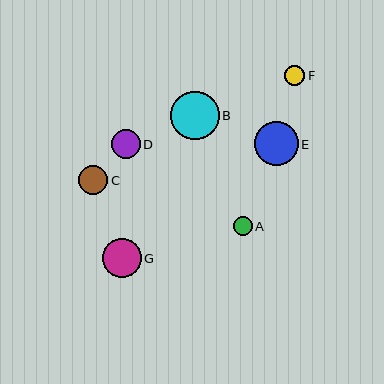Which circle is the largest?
Circle B is the largest with a size of approximately 48 pixels.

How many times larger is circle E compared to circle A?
Circle E is approximately 2.3 times the size of circle A.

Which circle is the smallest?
Circle A is the smallest with a size of approximately 19 pixels.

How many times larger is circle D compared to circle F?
Circle D is approximately 1.5 times the size of circle F.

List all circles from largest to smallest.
From largest to smallest: B, E, G, D, C, F, A.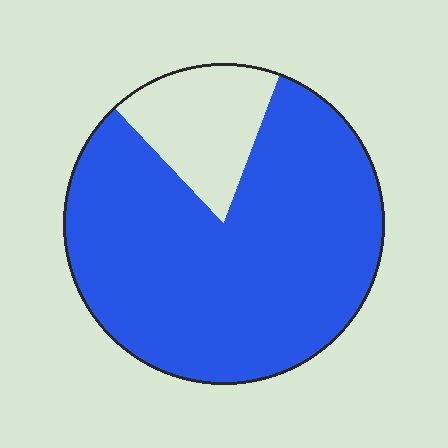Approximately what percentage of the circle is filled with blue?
Approximately 80%.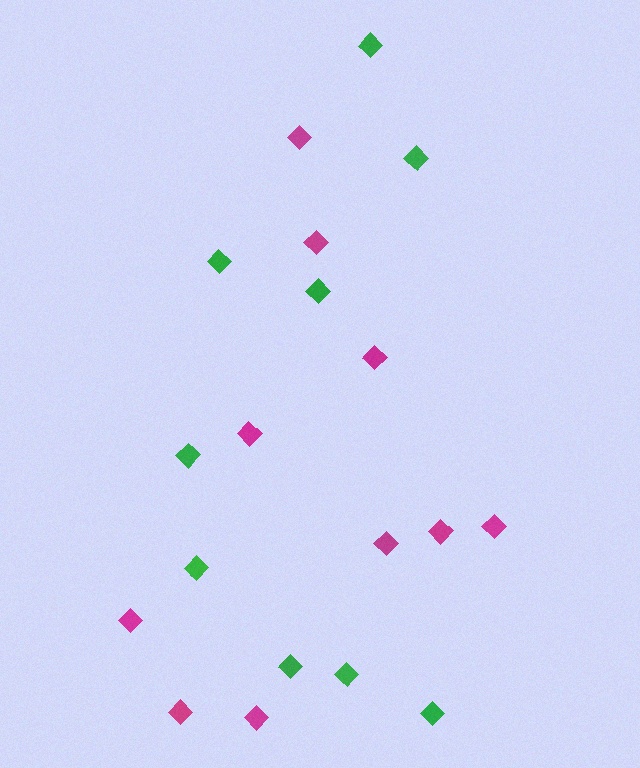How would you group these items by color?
There are 2 groups: one group of green diamonds (9) and one group of magenta diamonds (10).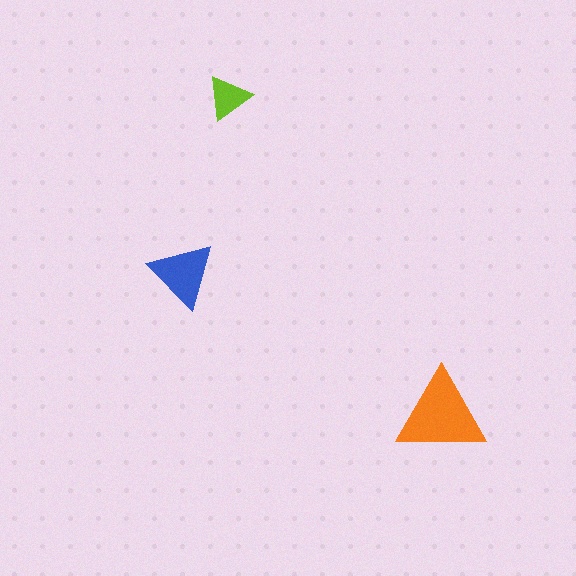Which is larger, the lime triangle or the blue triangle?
The blue one.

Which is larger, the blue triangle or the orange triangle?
The orange one.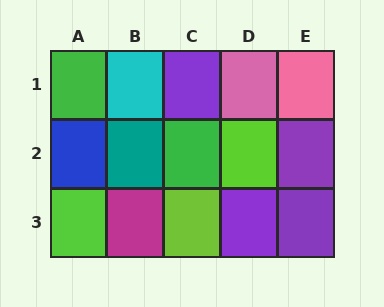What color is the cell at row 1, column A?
Green.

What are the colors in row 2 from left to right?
Blue, teal, green, lime, purple.